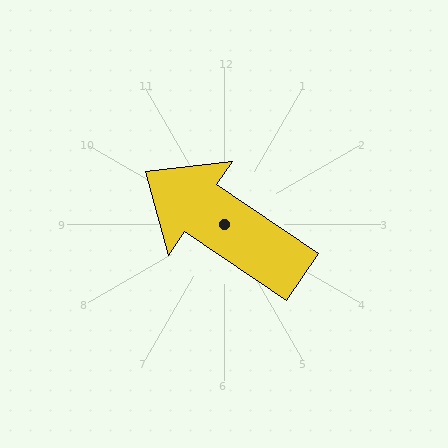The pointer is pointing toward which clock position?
Roughly 10 o'clock.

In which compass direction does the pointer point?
Northwest.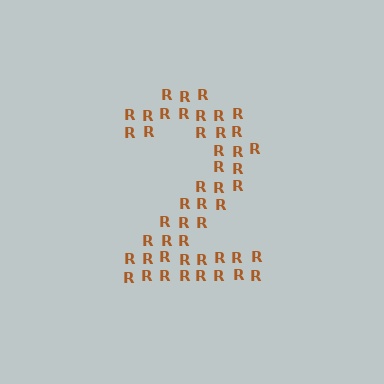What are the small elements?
The small elements are letter R's.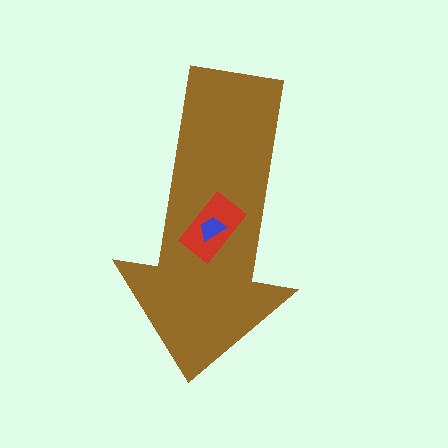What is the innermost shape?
The blue trapezoid.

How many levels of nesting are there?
3.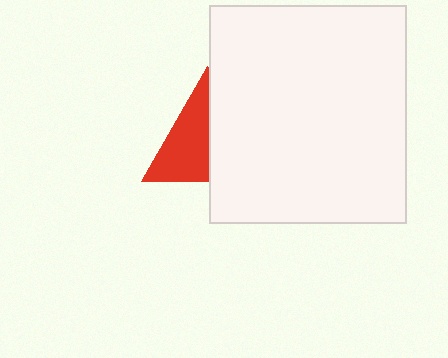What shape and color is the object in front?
The object in front is a white rectangle.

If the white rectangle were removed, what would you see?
You would see the complete red triangle.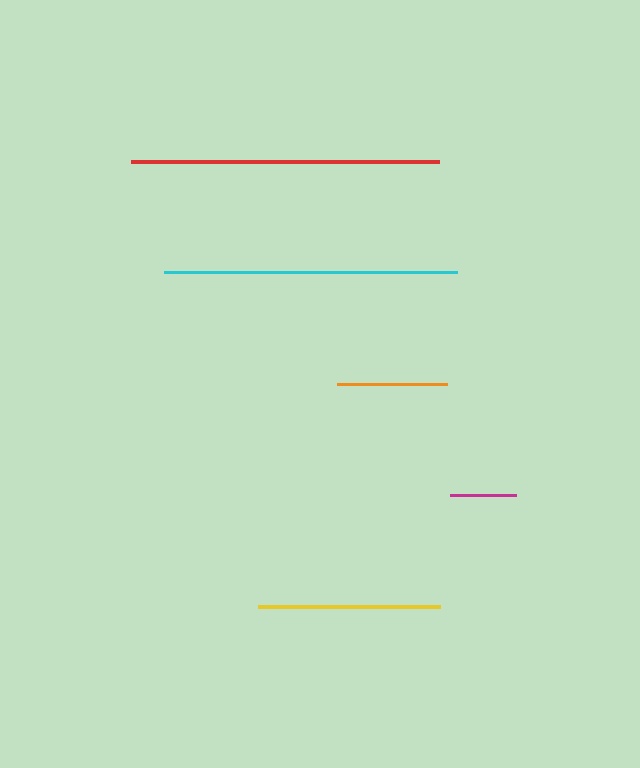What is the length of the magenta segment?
The magenta segment is approximately 66 pixels long.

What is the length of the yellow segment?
The yellow segment is approximately 182 pixels long.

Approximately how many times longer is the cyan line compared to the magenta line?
The cyan line is approximately 4.4 times the length of the magenta line.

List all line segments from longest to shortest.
From longest to shortest: red, cyan, yellow, orange, magenta.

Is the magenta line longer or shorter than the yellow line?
The yellow line is longer than the magenta line.